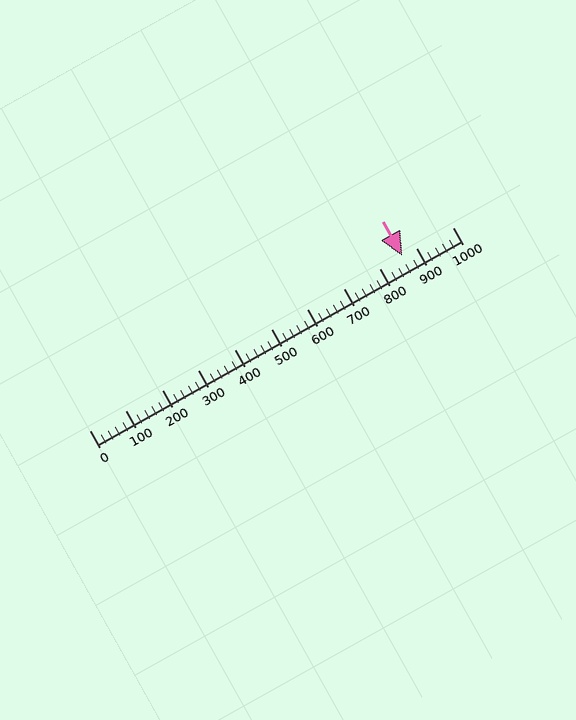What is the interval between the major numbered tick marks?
The major tick marks are spaced 100 units apart.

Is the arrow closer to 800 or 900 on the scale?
The arrow is closer to 900.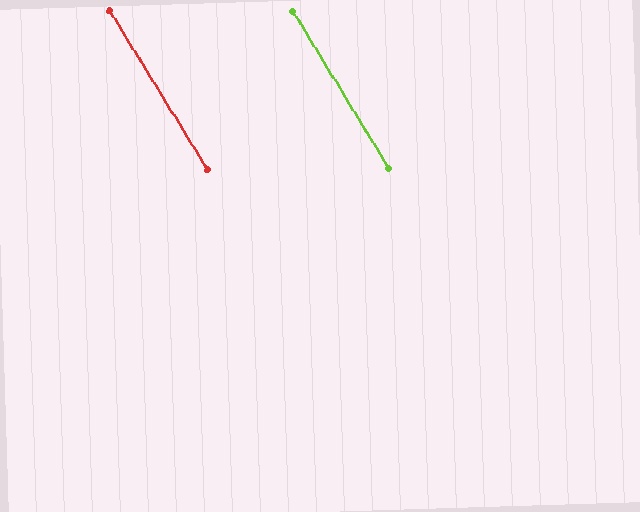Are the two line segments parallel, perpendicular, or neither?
Parallel — their directions differ by only 0.5°.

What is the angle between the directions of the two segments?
Approximately 1 degree.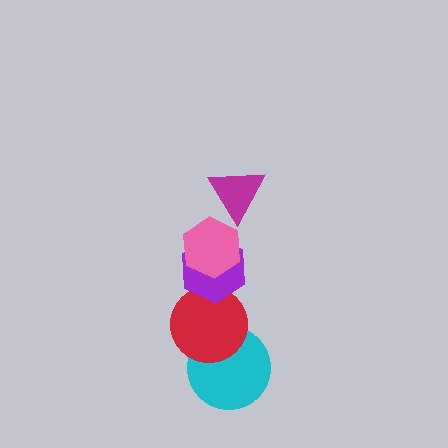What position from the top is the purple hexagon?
The purple hexagon is 3rd from the top.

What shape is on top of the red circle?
The purple hexagon is on top of the red circle.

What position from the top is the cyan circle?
The cyan circle is 5th from the top.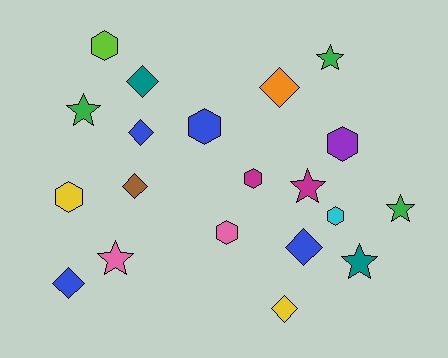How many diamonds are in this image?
There are 7 diamonds.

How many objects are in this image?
There are 20 objects.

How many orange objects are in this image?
There is 1 orange object.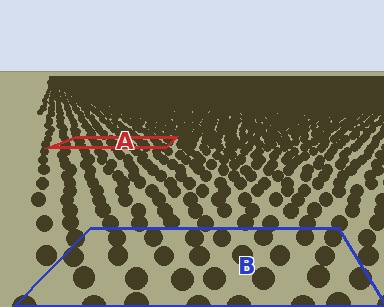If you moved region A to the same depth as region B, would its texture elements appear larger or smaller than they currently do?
They would appear larger. At a closer depth, the same texture elements are projected at a bigger on-screen size.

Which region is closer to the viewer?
Region B is closer. The texture elements there are larger and more spread out.